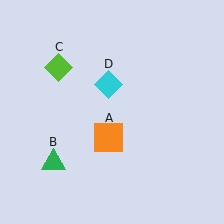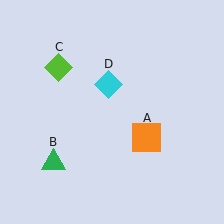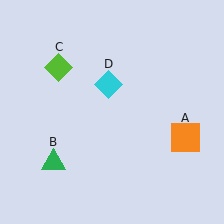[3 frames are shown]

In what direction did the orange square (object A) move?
The orange square (object A) moved right.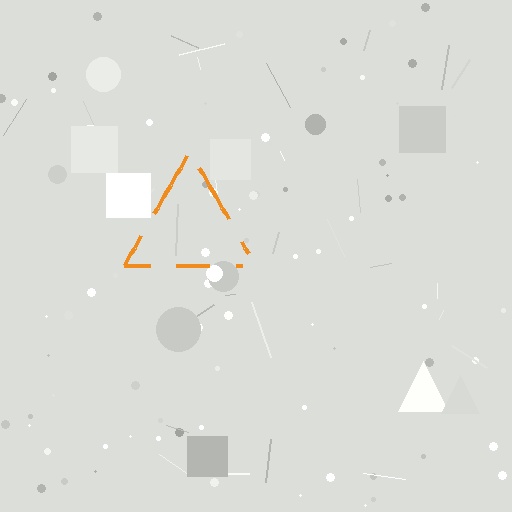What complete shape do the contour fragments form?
The contour fragments form a triangle.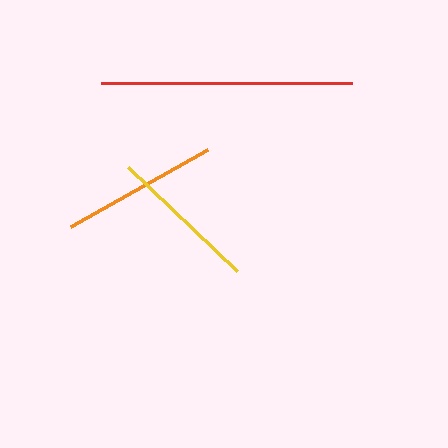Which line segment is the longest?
The red line is the longest at approximately 251 pixels.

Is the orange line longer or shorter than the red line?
The red line is longer than the orange line.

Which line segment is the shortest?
The yellow line is the shortest at approximately 151 pixels.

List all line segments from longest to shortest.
From longest to shortest: red, orange, yellow.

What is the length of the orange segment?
The orange segment is approximately 157 pixels long.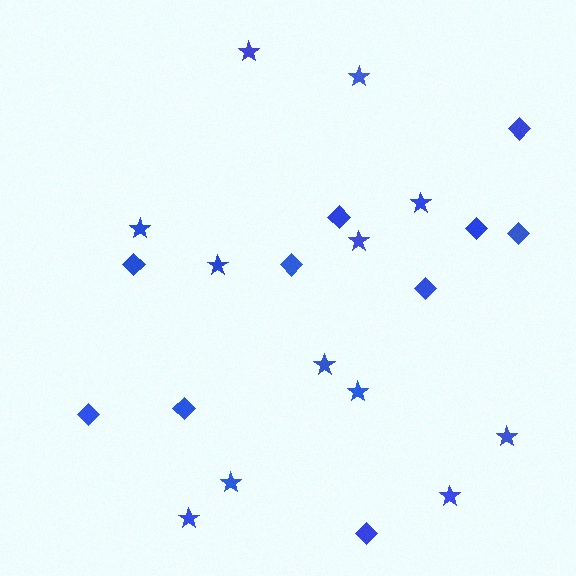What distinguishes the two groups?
There are 2 groups: one group of diamonds (10) and one group of stars (12).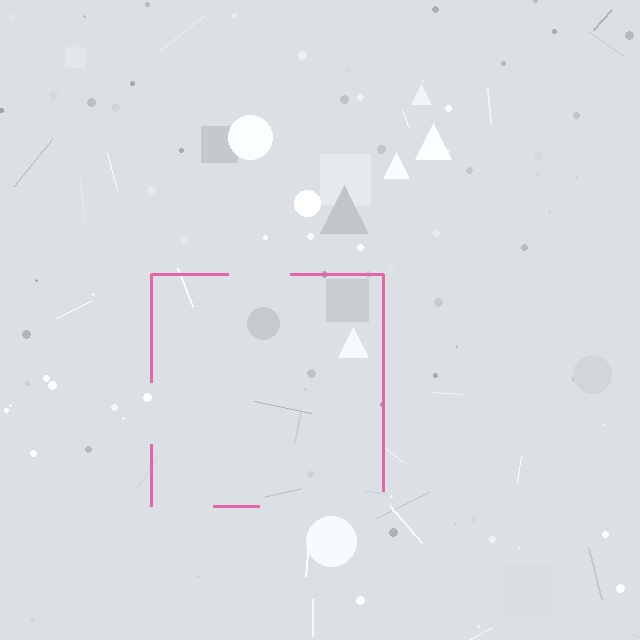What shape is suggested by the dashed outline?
The dashed outline suggests a square.